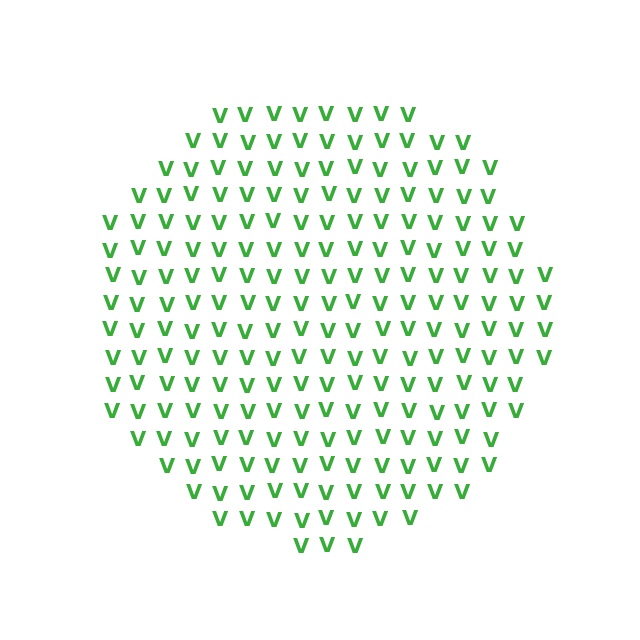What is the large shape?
The large shape is a circle.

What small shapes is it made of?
It is made of small letter V's.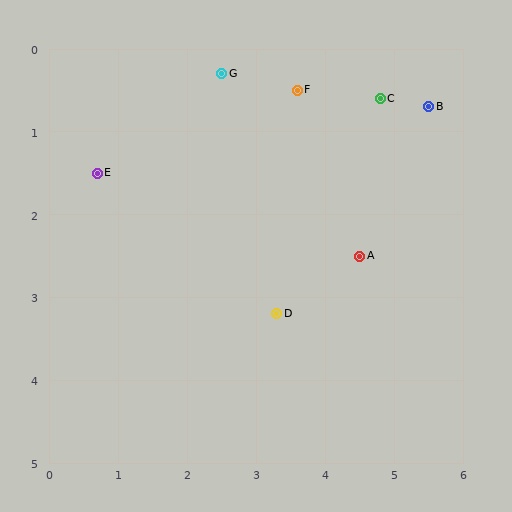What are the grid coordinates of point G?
Point G is at approximately (2.5, 0.3).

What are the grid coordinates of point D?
Point D is at approximately (3.3, 3.2).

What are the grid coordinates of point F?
Point F is at approximately (3.6, 0.5).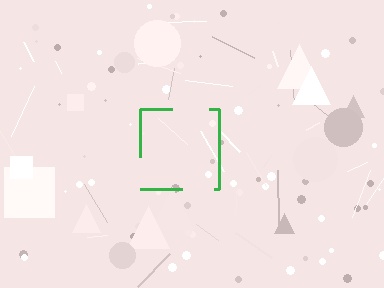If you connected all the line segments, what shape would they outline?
They would outline a square.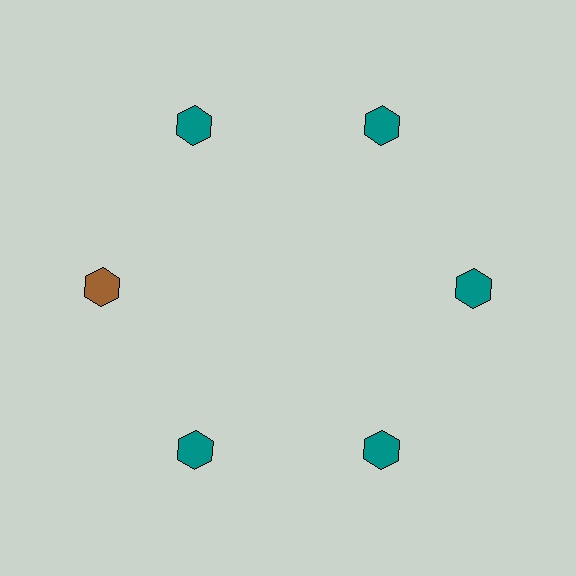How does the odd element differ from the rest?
It has a different color: brown instead of teal.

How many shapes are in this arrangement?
There are 6 shapes arranged in a ring pattern.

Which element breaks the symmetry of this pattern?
The brown hexagon at roughly the 9 o'clock position breaks the symmetry. All other shapes are teal hexagons.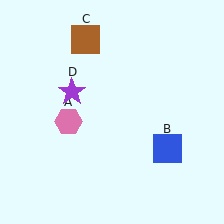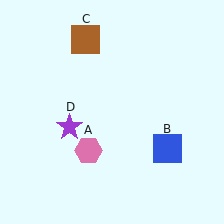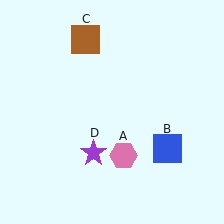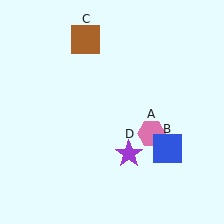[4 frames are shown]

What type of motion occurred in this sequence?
The pink hexagon (object A), purple star (object D) rotated counterclockwise around the center of the scene.